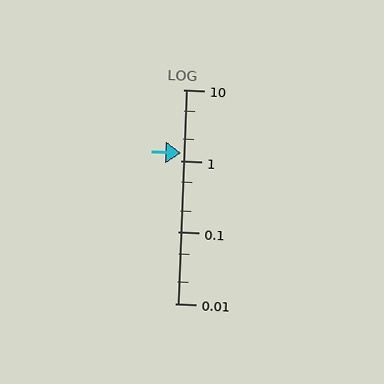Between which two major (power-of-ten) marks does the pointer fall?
The pointer is between 1 and 10.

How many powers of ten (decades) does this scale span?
The scale spans 3 decades, from 0.01 to 10.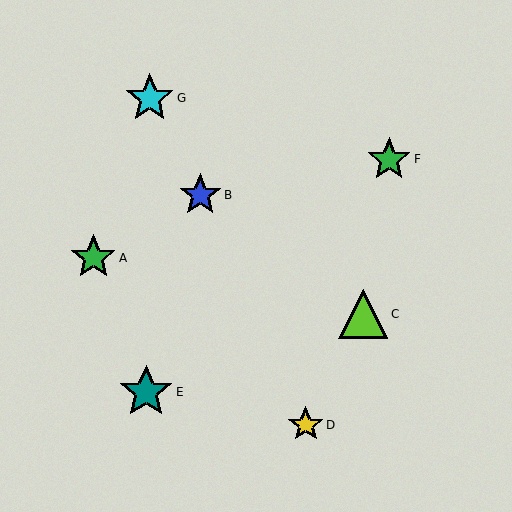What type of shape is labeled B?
Shape B is a blue star.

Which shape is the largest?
The teal star (labeled E) is the largest.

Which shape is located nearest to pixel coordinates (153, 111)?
The cyan star (labeled G) at (150, 98) is nearest to that location.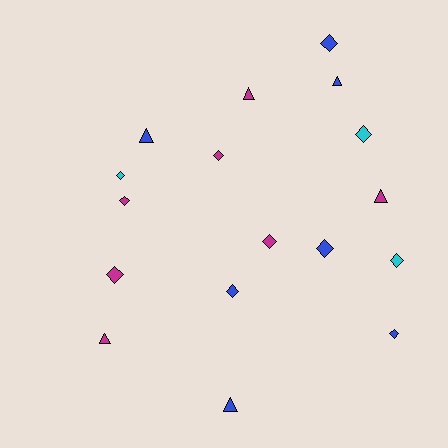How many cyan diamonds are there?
There are 3 cyan diamonds.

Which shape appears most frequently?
Diamond, with 11 objects.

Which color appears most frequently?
Magenta, with 7 objects.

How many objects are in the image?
There are 17 objects.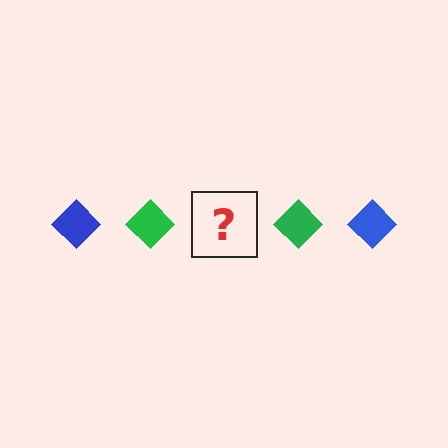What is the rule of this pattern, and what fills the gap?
The rule is that the pattern cycles through blue, green diamonds. The gap should be filled with a blue diamond.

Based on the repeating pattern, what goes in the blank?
The blank should be a blue diamond.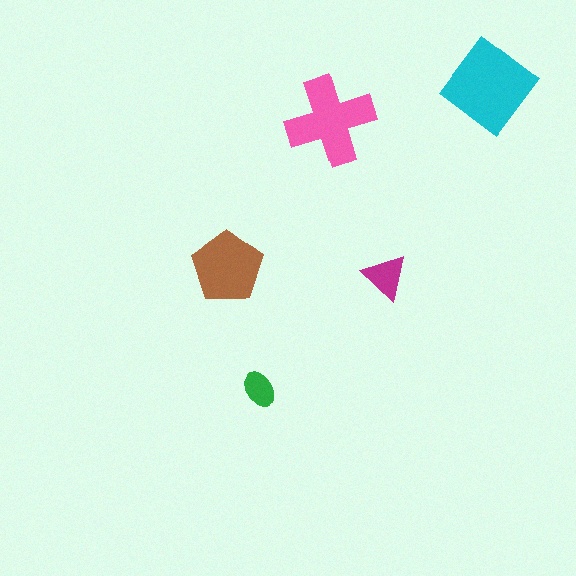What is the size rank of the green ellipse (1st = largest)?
5th.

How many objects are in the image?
There are 5 objects in the image.